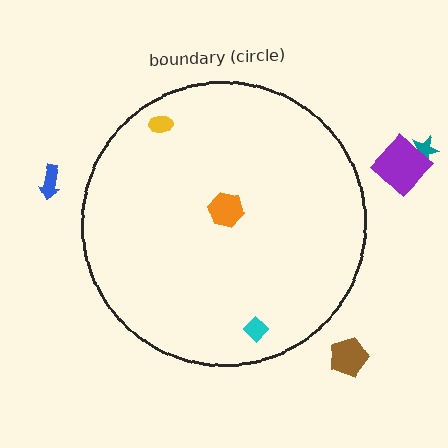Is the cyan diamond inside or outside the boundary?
Inside.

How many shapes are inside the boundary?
3 inside, 4 outside.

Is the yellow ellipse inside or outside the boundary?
Inside.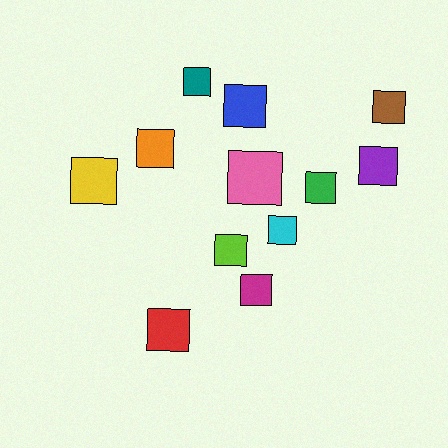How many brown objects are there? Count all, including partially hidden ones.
There is 1 brown object.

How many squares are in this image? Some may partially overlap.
There are 12 squares.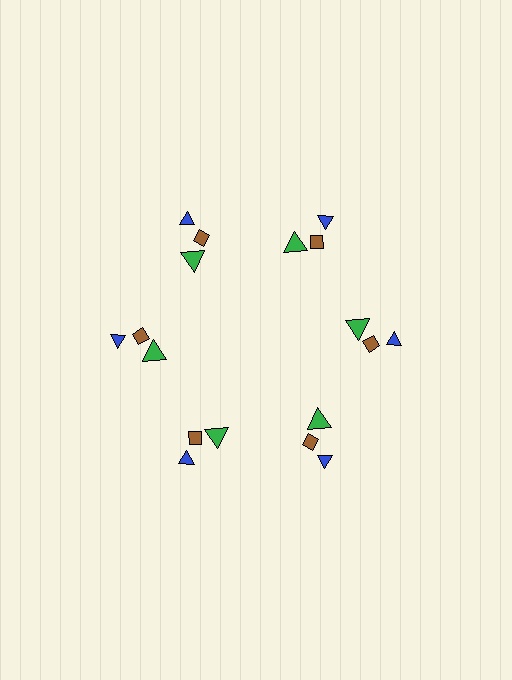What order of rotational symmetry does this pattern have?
This pattern has 6-fold rotational symmetry.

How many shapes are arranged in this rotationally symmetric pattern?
There are 18 shapes, arranged in 6 groups of 3.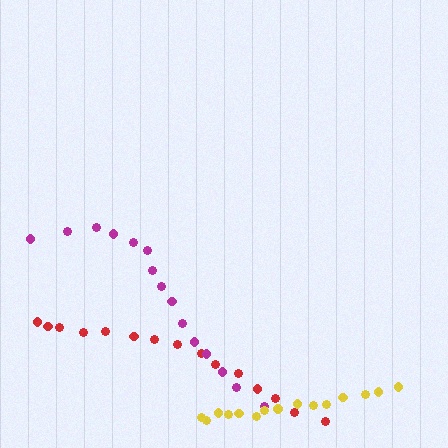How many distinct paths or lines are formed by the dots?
There are 3 distinct paths.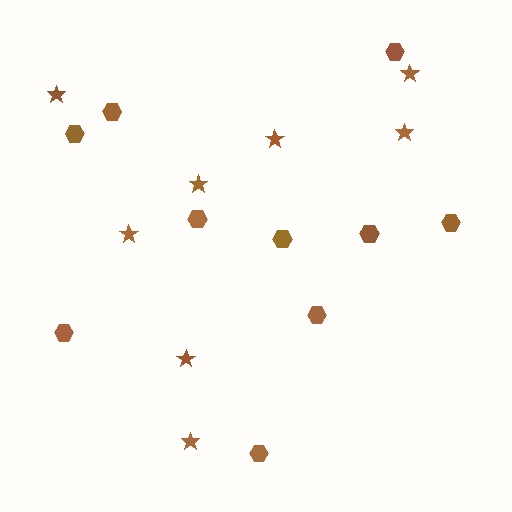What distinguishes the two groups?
There are 2 groups: one group of stars (8) and one group of hexagons (10).